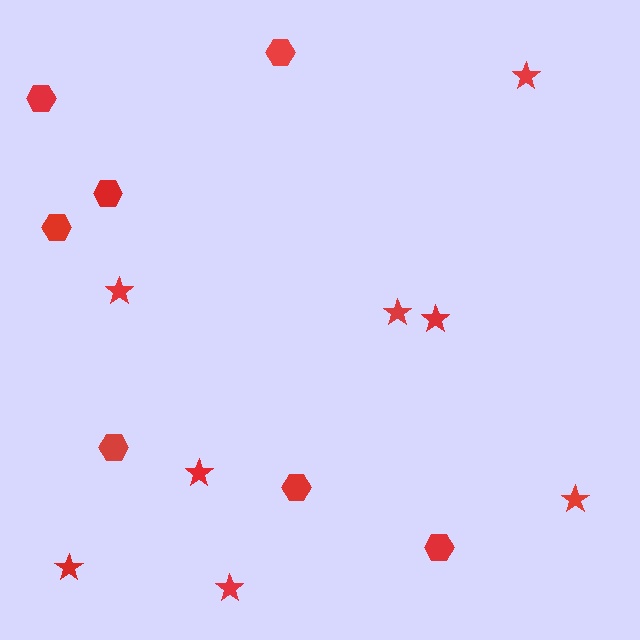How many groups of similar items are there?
There are 2 groups: one group of hexagons (7) and one group of stars (8).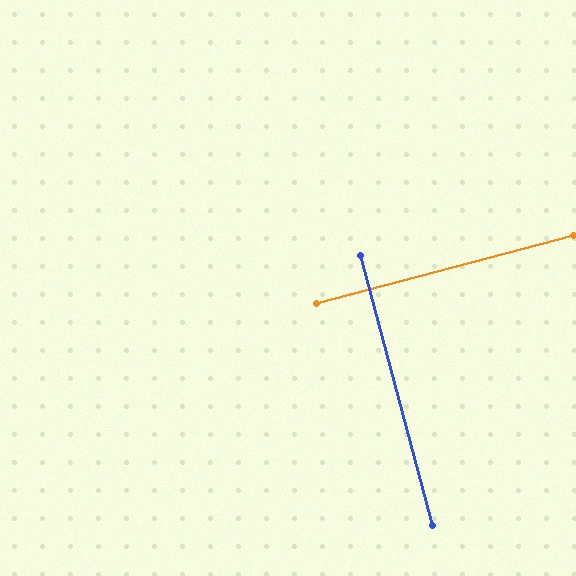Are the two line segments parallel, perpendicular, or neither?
Perpendicular — they meet at approximately 90°.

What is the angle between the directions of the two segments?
Approximately 90 degrees.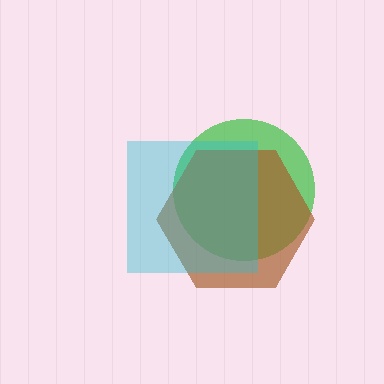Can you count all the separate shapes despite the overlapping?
Yes, there are 3 separate shapes.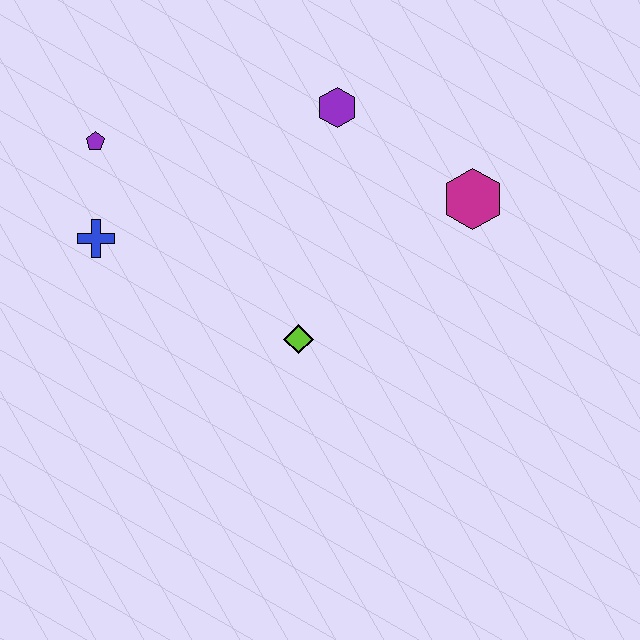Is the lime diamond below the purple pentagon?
Yes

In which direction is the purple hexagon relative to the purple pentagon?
The purple hexagon is to the right of the purple pentagon.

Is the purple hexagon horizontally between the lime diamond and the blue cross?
No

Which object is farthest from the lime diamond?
The purple pentagon is farthest from the lime diamond.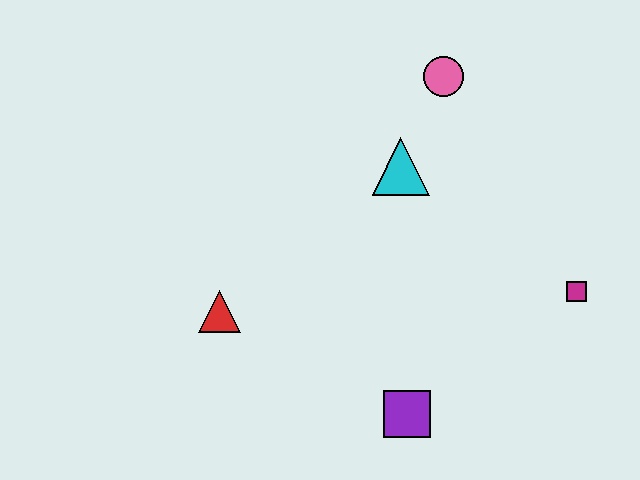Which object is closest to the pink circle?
The cyan triangle is closest to the pink circle.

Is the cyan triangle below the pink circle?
Yes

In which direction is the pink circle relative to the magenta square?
The pink circle is above the magenta square.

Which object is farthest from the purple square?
The pink circle is farthest from the purple square.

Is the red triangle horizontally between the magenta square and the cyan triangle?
No